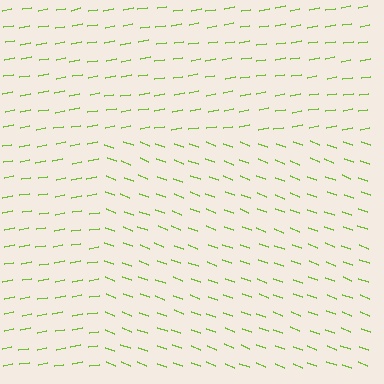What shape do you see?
I see a rectangle.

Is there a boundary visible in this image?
Yes, there is a texture boundary formed by a change in line orientation.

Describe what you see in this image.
The image is filled with small lime line segments. A rectangle region in the image has lines oriented differently from the surrounding lines, creating a visible texture boundary.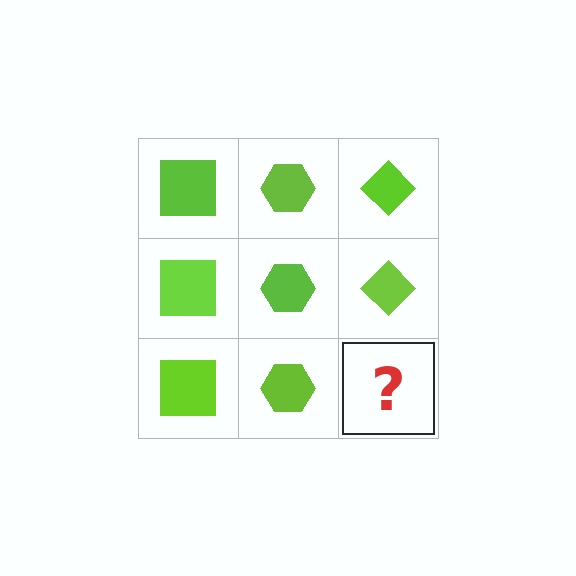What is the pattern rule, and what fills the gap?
The rule is that each column has a consistent shape. The gap should be filled with a lime diamond.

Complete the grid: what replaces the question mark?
The question mark should be replaced with a lime diamond.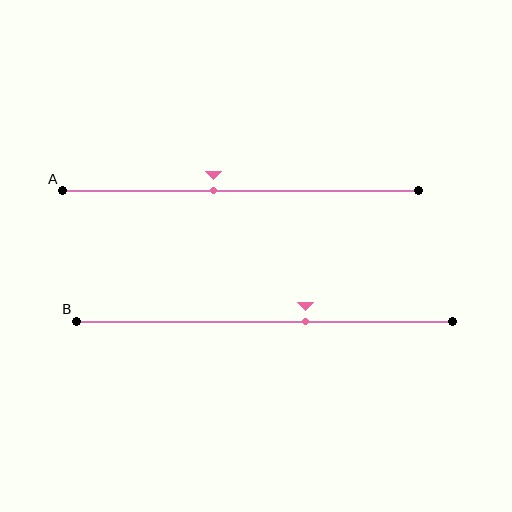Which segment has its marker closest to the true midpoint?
Segment A has its marker closest to the true midpoint.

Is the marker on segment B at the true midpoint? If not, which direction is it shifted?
No, the marker on segment B is shifted to the right by about 11% of the segment length.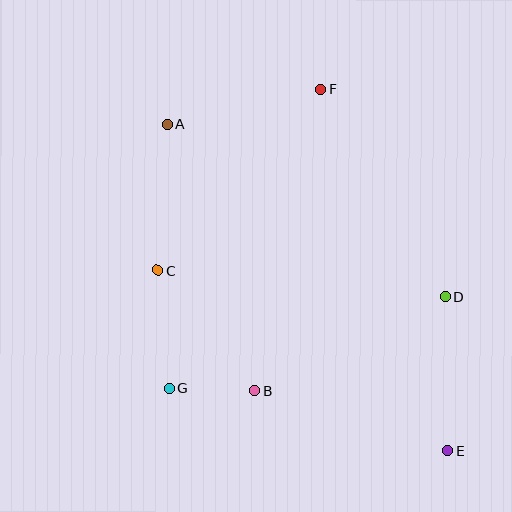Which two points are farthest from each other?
Points A and E are farthest from each other.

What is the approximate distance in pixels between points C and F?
The distance between C and F is approximately 243 pixels.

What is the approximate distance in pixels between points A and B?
The distance between A and B is approximately 281 pixels.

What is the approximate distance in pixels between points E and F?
The distance between E and F is approximately 383 pixels.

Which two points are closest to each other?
Points B and G are closest to each other.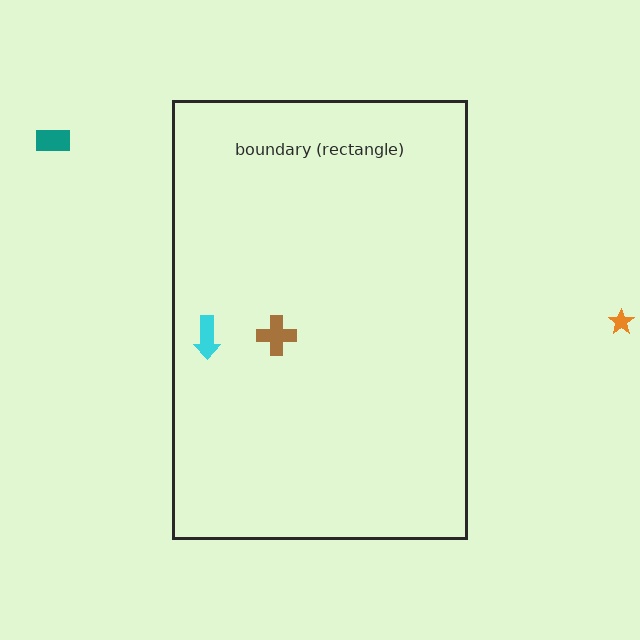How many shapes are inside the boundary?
2 inside, 2 outside.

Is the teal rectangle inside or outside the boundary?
Outside.